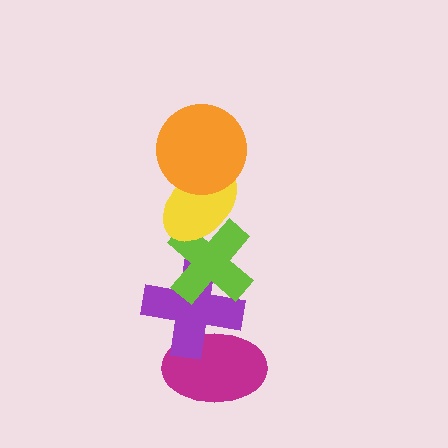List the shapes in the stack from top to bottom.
From top to bottom: the orange circle, the yellow ellipse, the lime cross, the purple cross, the magenta ellipse.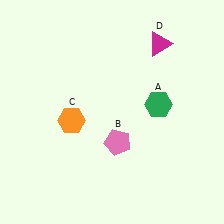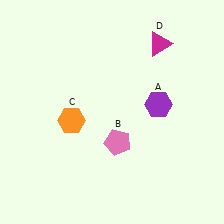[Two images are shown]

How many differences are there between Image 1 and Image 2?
There is 1 difference between the two images.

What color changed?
The hexagon (A) changed from green in Image 1 to purple in Image 2.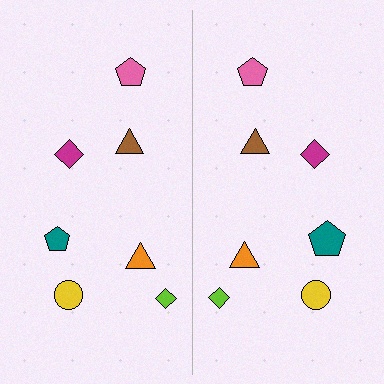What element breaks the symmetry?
The teal pentagon on the right side has a different size than its mirror counterpart.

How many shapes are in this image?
There are 14 shapes in this image.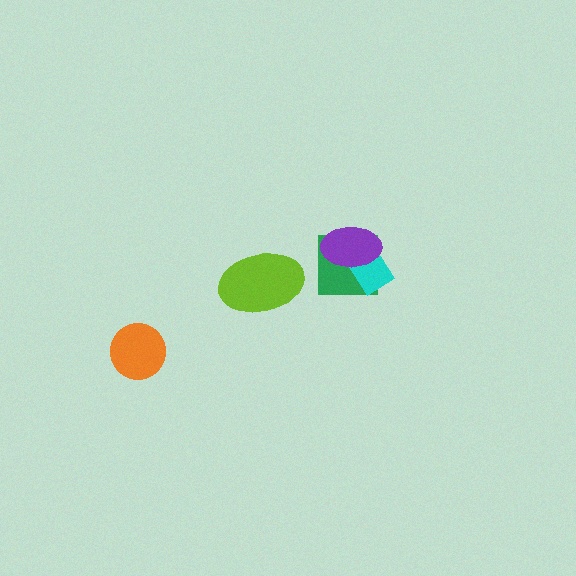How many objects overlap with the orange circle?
0 objects overlap with the orange circle.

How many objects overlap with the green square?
2 objects overlap with the green square.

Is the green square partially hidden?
Yes, it is partially covered by another shape.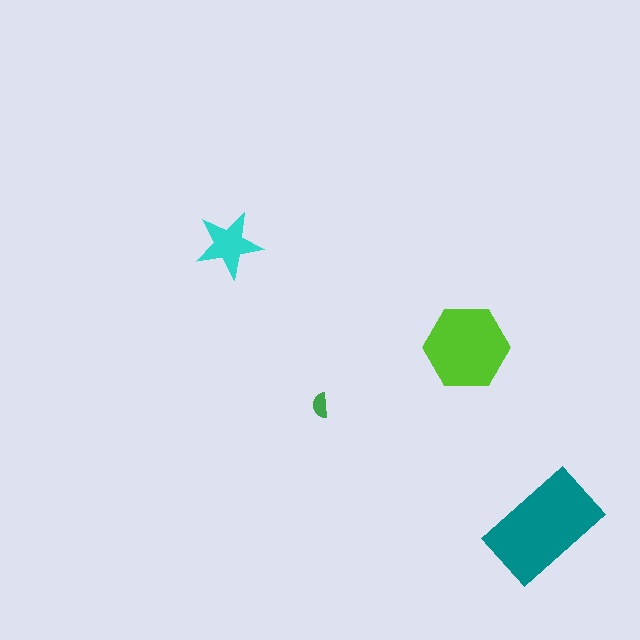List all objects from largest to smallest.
The teal rectangle, the lime hexagon, the cyan star, the green semicircle.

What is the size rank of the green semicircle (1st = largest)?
4th.